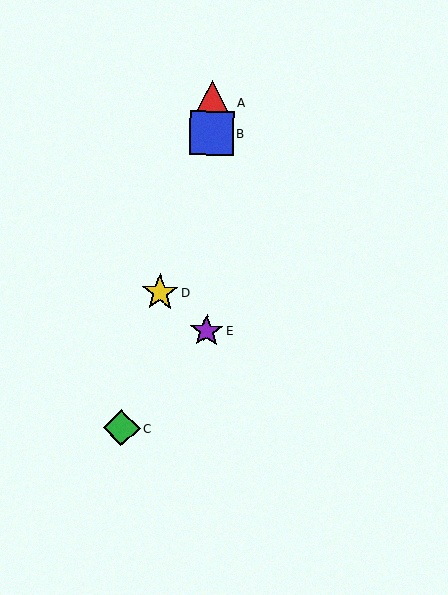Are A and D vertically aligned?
No, A is at x≈212 and D is at x≈160.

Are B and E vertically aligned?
Yes, both are at x≈212.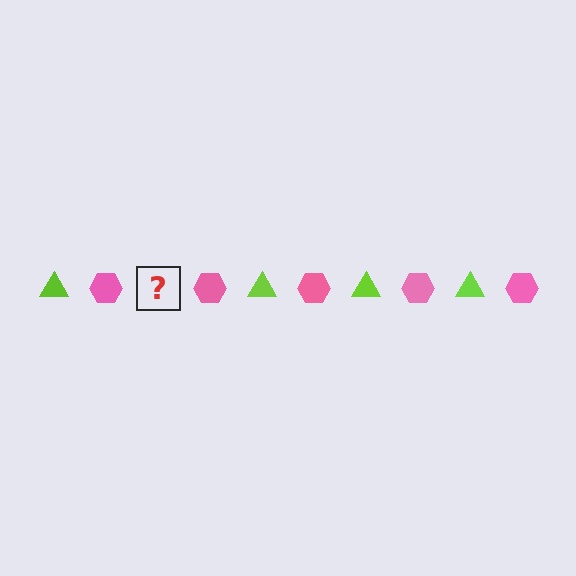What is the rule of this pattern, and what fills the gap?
The rule is that the pattern alternates between lime triangle and pink hexagon. The gap should be filled with a lime triangle.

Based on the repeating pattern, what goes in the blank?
The blank should be a lime triangle.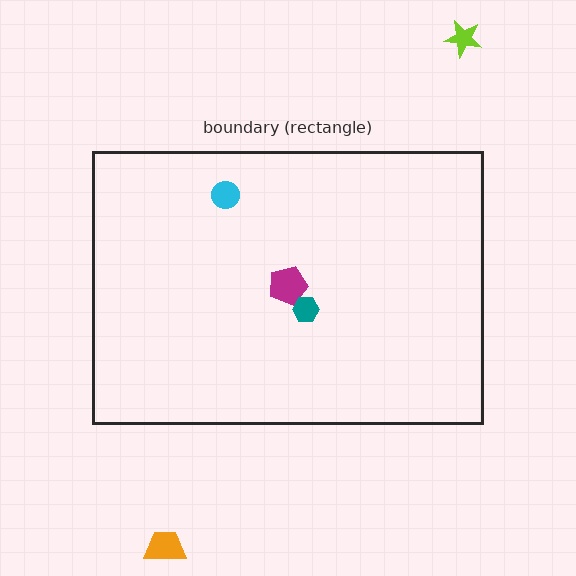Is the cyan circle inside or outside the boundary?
Inside.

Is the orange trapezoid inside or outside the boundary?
Outside.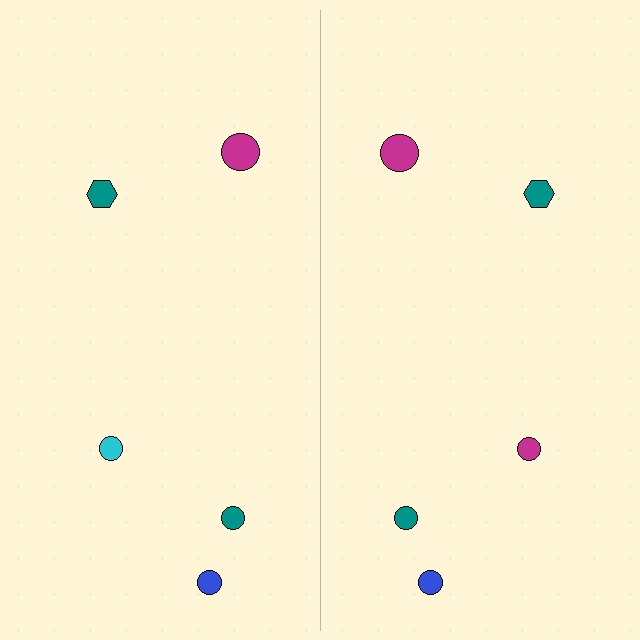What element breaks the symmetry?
The magenta circle on the right side breaks the symmetry — its mirror counterpart is cyan.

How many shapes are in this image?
There are 10 shapes in this image.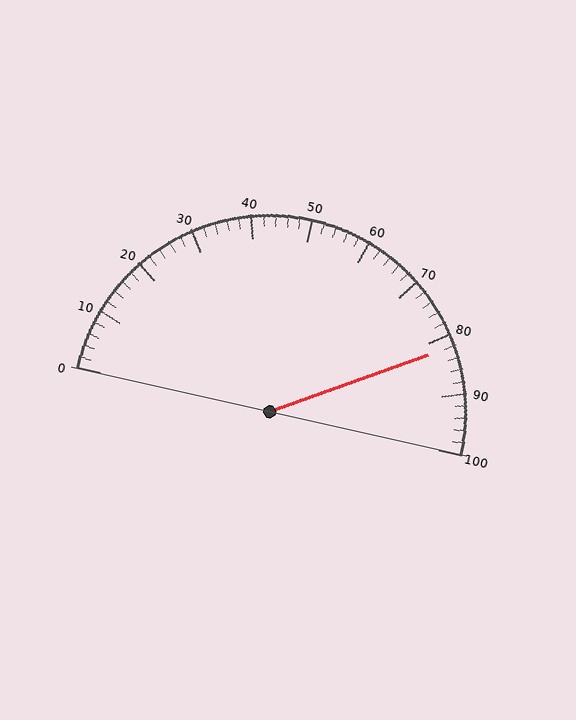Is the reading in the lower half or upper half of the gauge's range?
The reading is in the upper half of the range (0 to 100).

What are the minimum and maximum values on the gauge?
The gauge ranges from 0 to 100.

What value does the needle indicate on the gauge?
The needle indicates approximately 82.